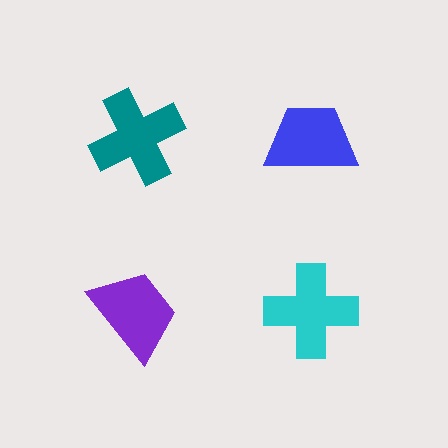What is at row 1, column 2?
A blue trapezoid.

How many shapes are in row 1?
2 shapes.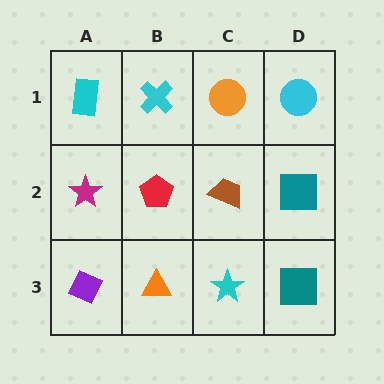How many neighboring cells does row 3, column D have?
2.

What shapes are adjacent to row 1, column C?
A brown trapezoid (row 2, column C), a cyan cross (row 1, column B), a cyan circle (row 1, column D).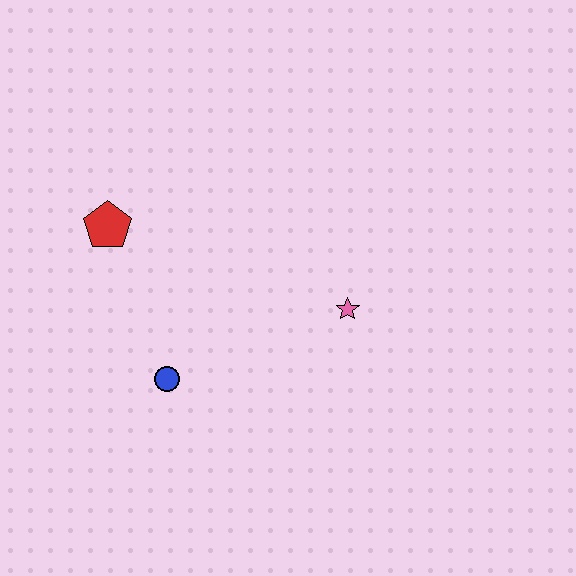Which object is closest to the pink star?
The blue circle is closest to the pink star.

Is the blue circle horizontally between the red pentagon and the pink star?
Yes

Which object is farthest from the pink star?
The red pentagon is farthest from the pink star.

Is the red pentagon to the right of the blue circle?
No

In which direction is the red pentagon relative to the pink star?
The red pentagon is to the left of the pink star.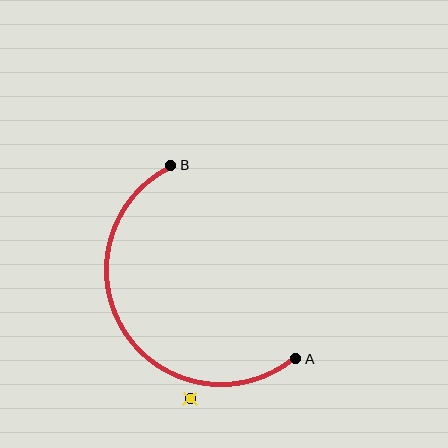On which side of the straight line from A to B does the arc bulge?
The arc bulges to the left of the straight line connecting A and B.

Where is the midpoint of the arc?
The arc midpoint is the point on the curve farthest from the straight line joining A and B. It sits to the left of that line.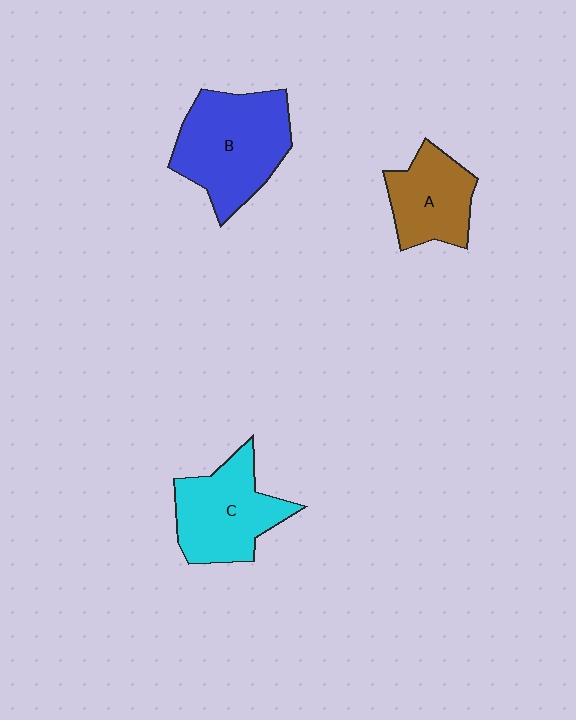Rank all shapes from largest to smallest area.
From largest to smallest: B (blue), C (cyan), A (brown).